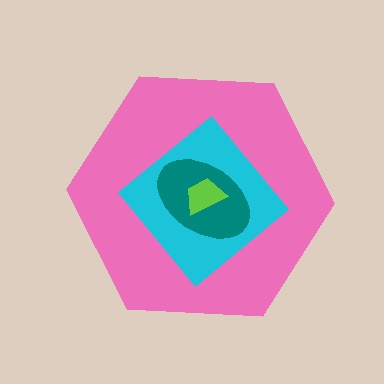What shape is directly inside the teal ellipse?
The lime trapezoid.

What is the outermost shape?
The pink hexagon.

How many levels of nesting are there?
4.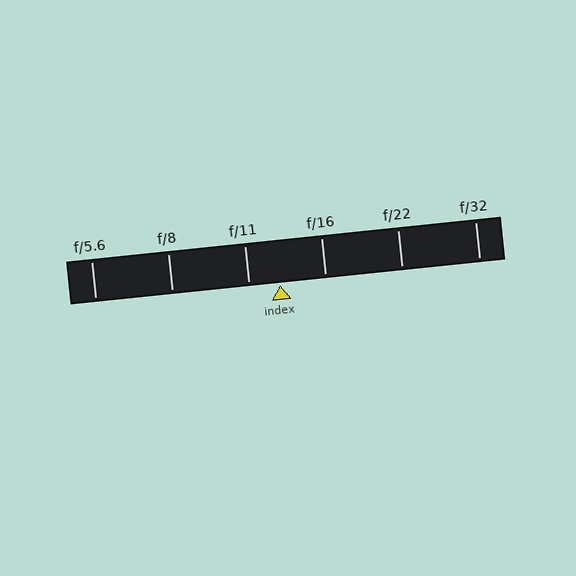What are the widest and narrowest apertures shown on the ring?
The widest aperture shown is f/5.6 and the narrowest is f/32.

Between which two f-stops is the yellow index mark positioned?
The index mark is between f/11 and f/16.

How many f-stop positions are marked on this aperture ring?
There are 6 f-stop positions marked.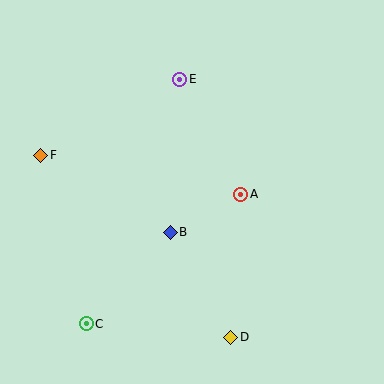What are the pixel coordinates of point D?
Point D is at (231, 337).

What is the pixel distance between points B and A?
The distance between B and A is 80 pixels.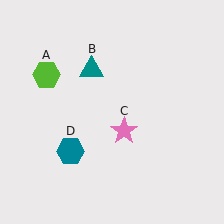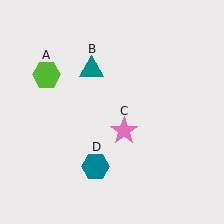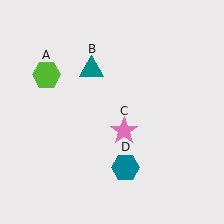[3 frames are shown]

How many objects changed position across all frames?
1 object changed position: teal hexagon (object D).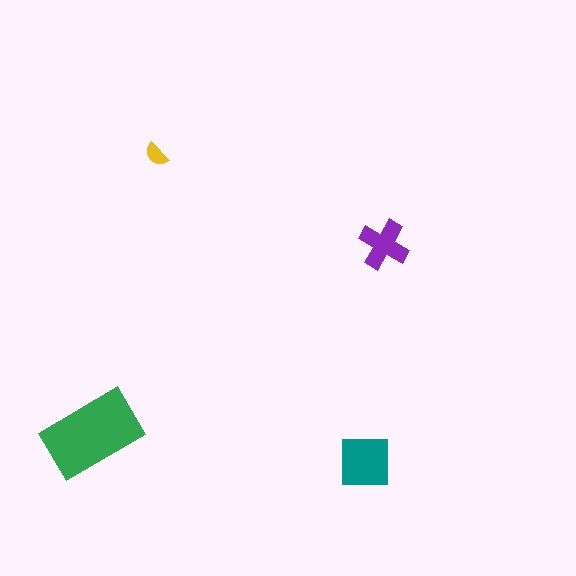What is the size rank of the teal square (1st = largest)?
2nd.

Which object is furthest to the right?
The purple cross is rightmost.